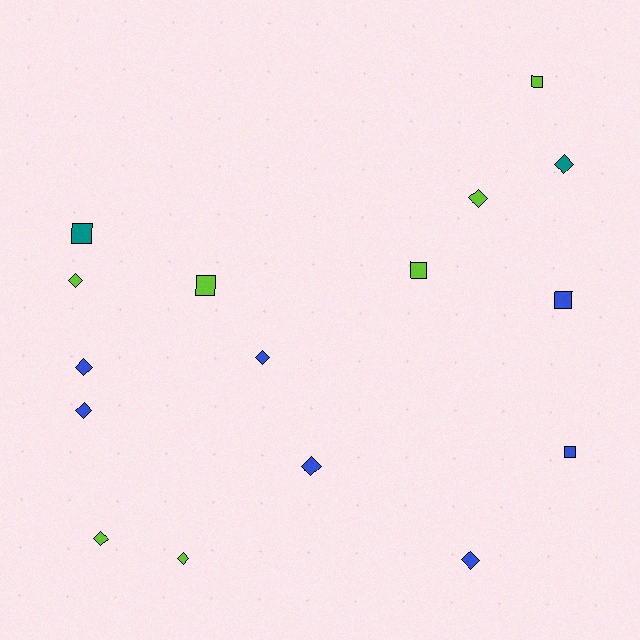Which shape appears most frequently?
Diamond, with 10 objects.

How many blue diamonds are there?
There are 5 blue diamonds.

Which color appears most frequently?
Lime, with 7 objects.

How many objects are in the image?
There are 16 objects.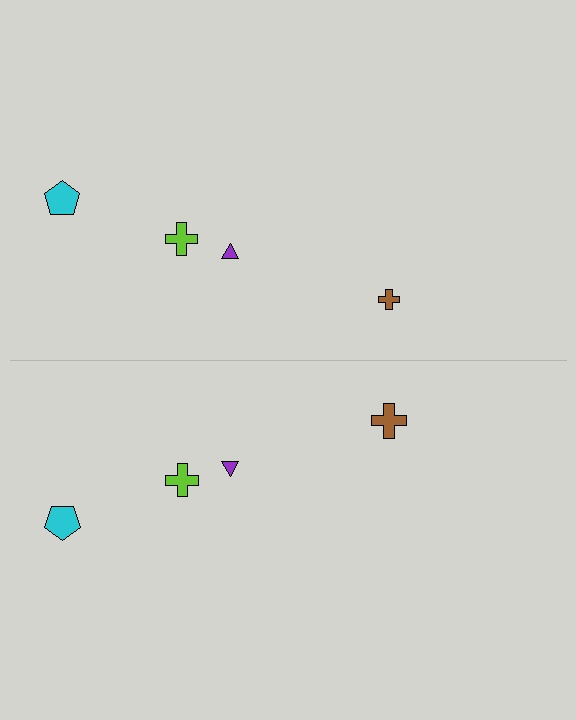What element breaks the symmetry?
The brown cross on the bottom side has a different size than its mirror counterpart.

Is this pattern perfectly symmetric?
No, the pattern is not perfectly symmetric. The brown cross on the bottom side has a different size than its mirror counterpart.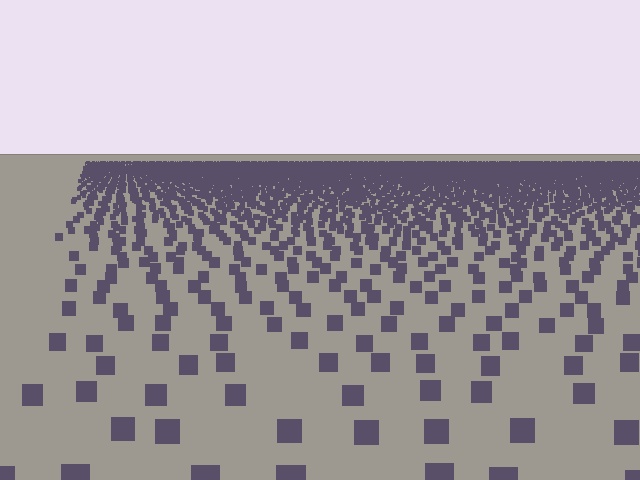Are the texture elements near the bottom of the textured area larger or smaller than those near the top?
Larger. Near the bottom, elements are closer to the viewer and appear at a bigger on-screen size.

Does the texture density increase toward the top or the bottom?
Density increases toward the top.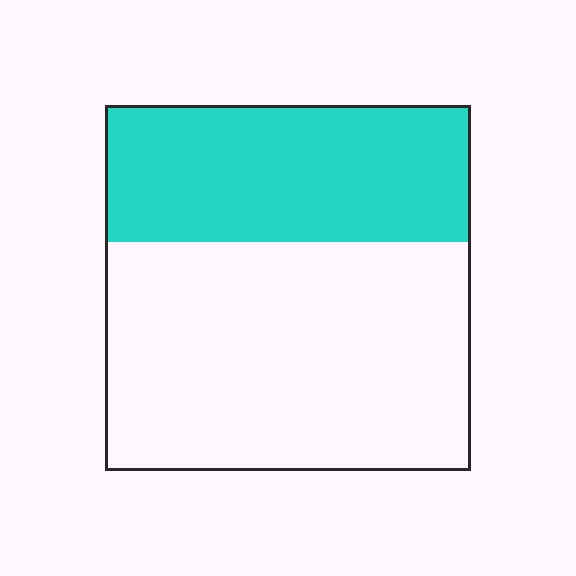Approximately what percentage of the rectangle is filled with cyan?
Approximately 35%.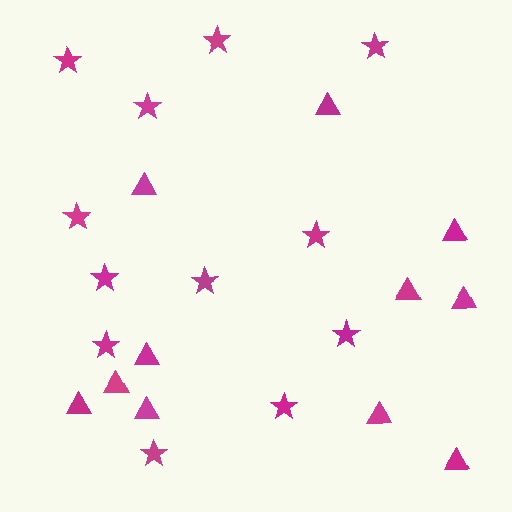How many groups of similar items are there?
There are 2 groups: one group of triangles (11) and one group of stars (12).